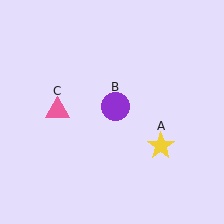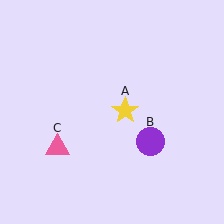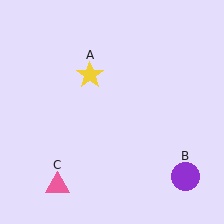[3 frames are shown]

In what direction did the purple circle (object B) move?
The purple circle (object B) moved down and to the right.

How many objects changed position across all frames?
3 objects changed position: yellow star (object A), purple circle (object B), pink triangle (object C).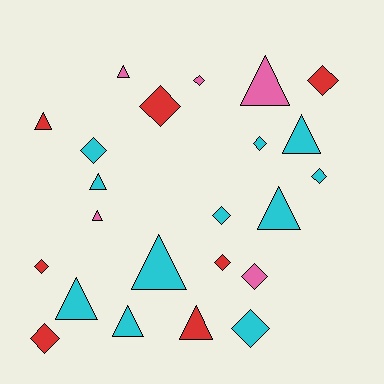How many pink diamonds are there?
There are 2 pink diamonds.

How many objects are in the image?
There are 23 objects.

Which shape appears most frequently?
Diamond, with 12 objects.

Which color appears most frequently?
Cyan, with 11 objects.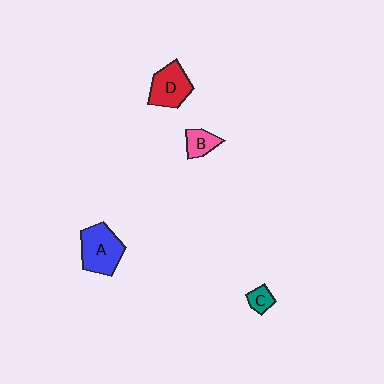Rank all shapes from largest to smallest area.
From largest to smallest: A (blue), D (red), B (pink), C (teal).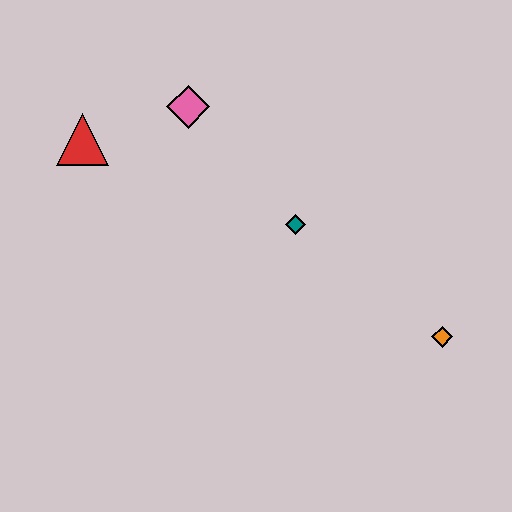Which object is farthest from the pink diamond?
The orange diamond is farthest from the pink diamond.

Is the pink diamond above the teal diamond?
Yes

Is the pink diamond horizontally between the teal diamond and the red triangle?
Yes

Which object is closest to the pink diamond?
The red triangle is closest to the pink diamond.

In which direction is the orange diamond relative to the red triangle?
The orange diamond is to the right of the red triangle.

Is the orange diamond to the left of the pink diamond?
No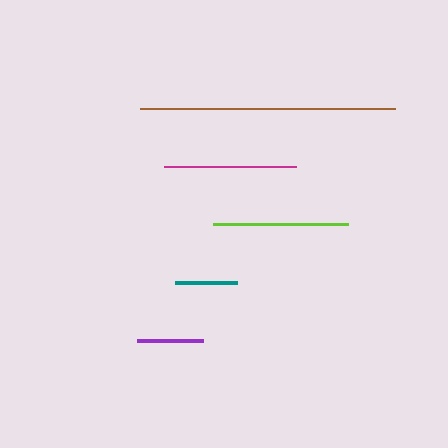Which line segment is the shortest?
The teal line is the shortest at approximately 62 pixels.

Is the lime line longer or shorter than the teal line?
The lime line is longer than the teal line.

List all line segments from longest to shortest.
From longest to shortest: brown, lime, magenta, purple, teal.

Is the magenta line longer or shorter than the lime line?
The lime line is longer than the magenta line.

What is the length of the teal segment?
The teal segment is approximately 62 pixels long.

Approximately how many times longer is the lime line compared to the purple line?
The lime line is approximately 2.1 times the length of the purple line.